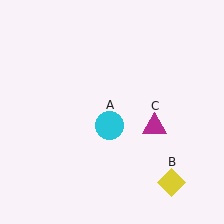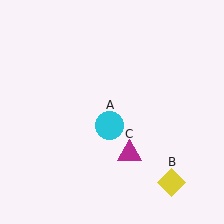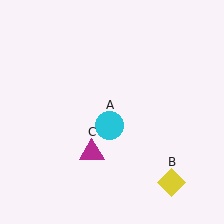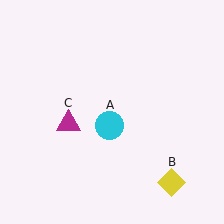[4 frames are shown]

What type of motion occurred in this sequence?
The magenta triangle (object C) rotated clockwise around the center of the scene.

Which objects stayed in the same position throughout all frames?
Cyan circle (object A) and yellow diamond (object B) remained stationary.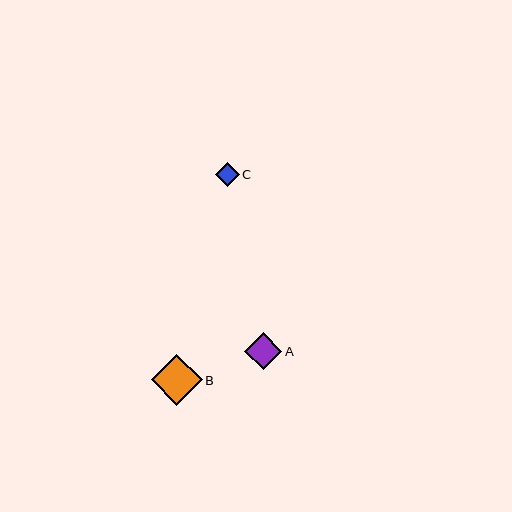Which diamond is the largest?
Diamond B is the largest with a size of approximately 51 pixels.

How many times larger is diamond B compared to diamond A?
Diamond B is approximately 1.4 times the size of diamond A.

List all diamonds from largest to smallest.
From largest to smallest: B, A, C.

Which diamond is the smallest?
Diamond C is the smallest with a size of approximately 24 pixels.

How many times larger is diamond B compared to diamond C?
Diamond B is approximately 2.1 times the size of diamond C.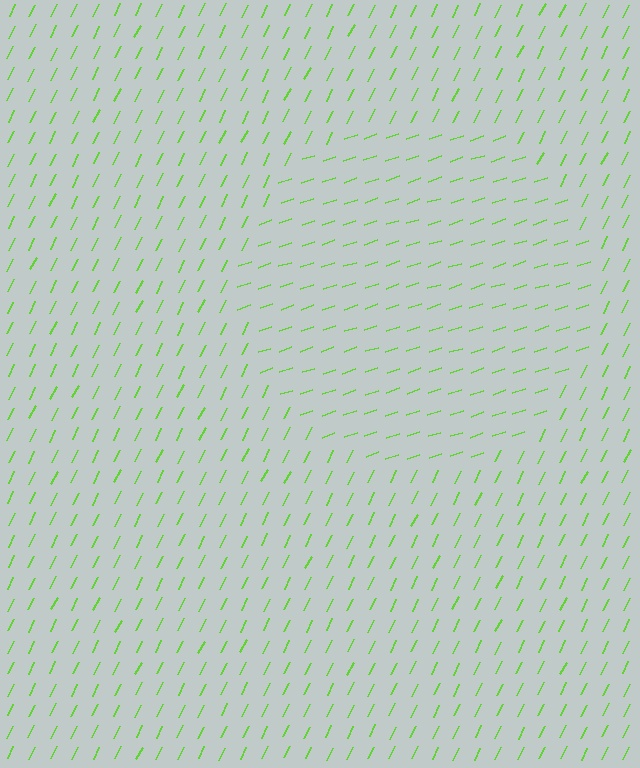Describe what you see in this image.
The image is filled with small lime line segments. A circle region in the image has lines oriented differently from the surrounding lines, creating a visible texture boundary.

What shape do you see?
I see a circle.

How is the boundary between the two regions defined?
The boundary is defined purely by a change in line orientation (approximately 45 degrees difference). All lines are the same color and thickness.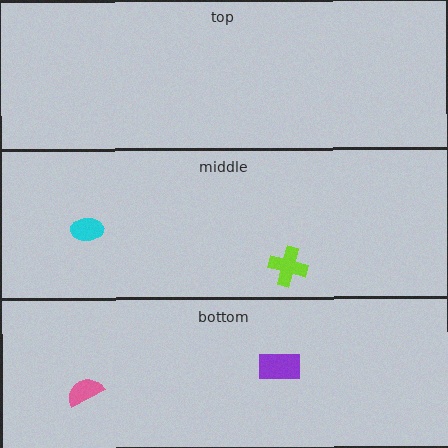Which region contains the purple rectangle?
The bottom region.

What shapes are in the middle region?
The lime cross, the cyan ellipse.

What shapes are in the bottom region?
The pink semicircle, the purple rectangle.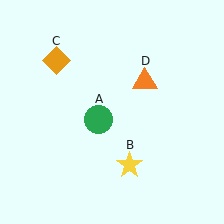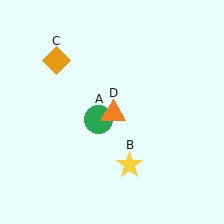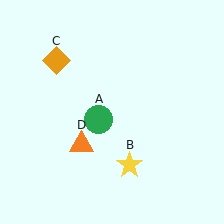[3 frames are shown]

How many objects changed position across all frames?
1 object changed position: orange triangle (object D).